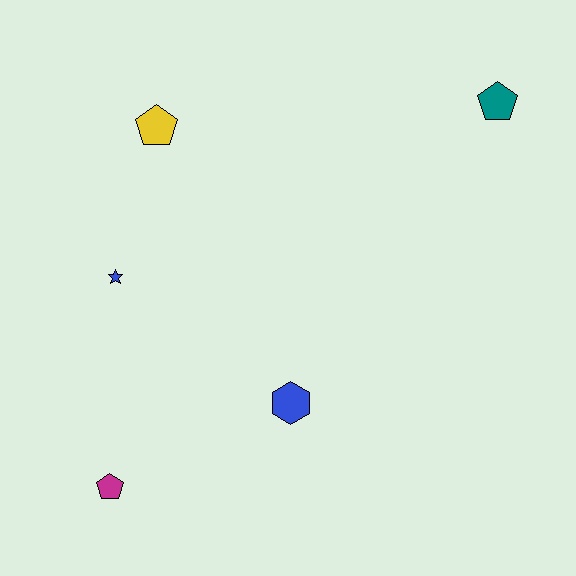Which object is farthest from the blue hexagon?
The teal pentagon is farthest from the blue hexagon.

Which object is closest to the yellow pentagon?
The blue star is closest to the yellow pentagon.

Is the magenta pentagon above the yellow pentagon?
No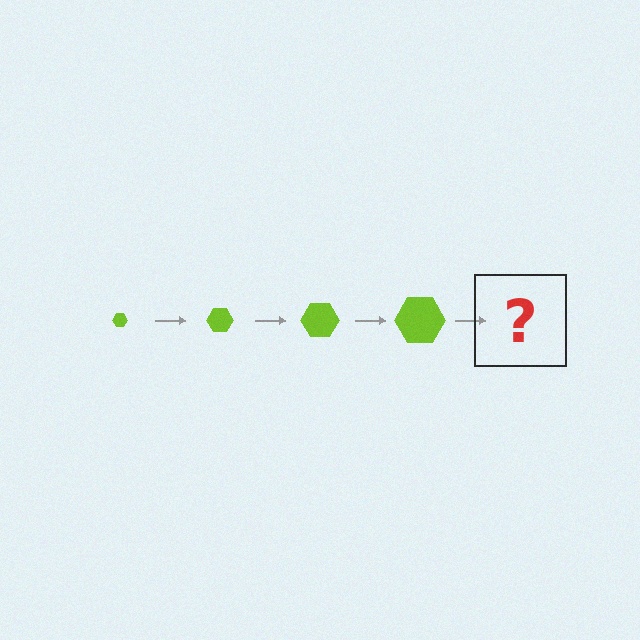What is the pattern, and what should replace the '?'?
The pattern is that the hexagon gets progressively larger each step. The '?' should be a lime hexagon, larger than the previous one.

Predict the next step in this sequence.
The next step is a lime hexagon, larger than the previous one.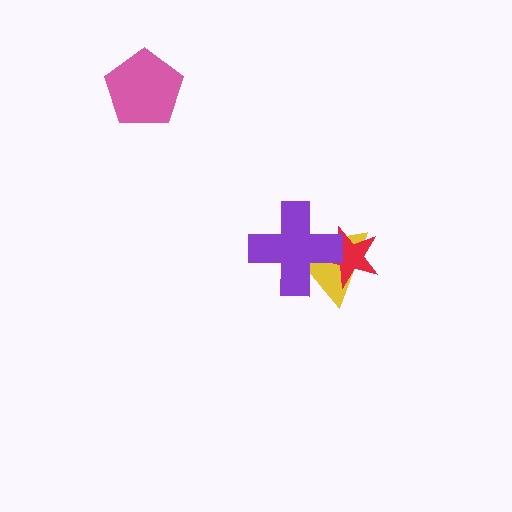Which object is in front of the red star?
The purple cross is in front of the red star.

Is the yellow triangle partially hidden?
Yes, it is partially covered by another shape.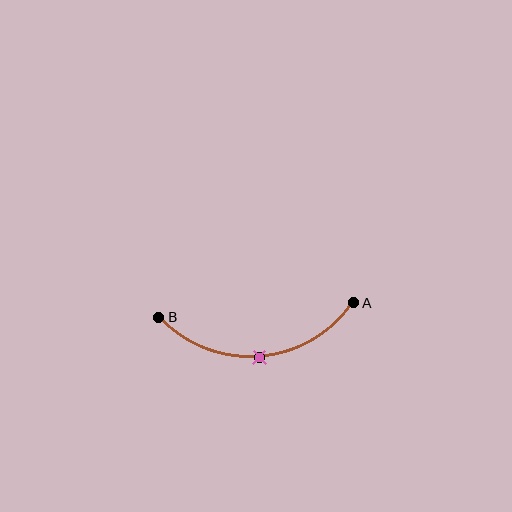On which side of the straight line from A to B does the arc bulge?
The arc bulges below the straight line connecting A and B.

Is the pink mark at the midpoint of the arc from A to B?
Yes. The pink mark lies on the arc at equal arc-length from both A and B — it is the arc midpoint.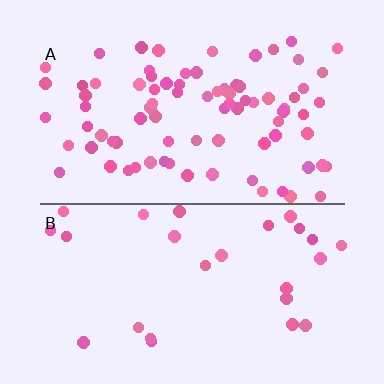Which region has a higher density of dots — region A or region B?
A (the top).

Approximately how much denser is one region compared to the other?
Approximately 3.0× — region A over region B.